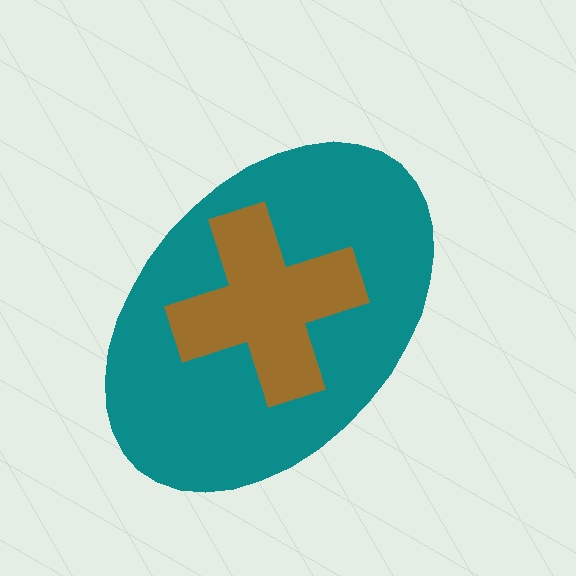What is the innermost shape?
The brown cross.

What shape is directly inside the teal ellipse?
The brown cross.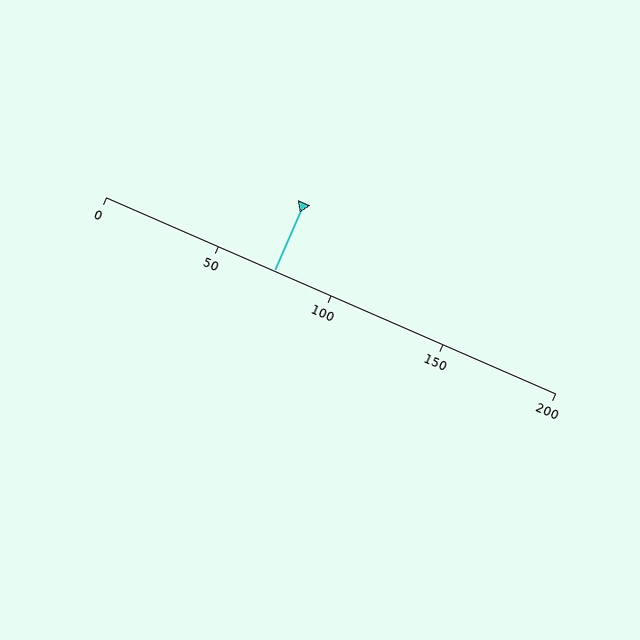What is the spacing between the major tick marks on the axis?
The major ticks are spaced 50 apart.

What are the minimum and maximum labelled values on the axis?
The axis runs from 0 to 200.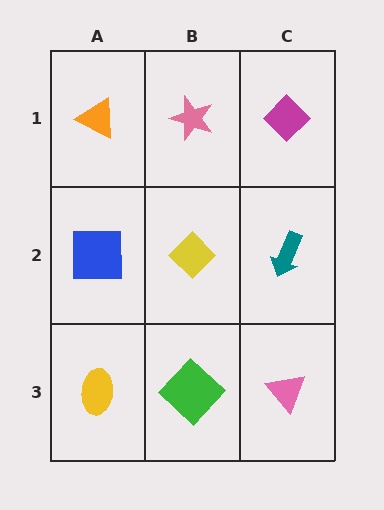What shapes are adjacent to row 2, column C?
A magenta diamond (row 1, column C), a pink triangle (row 3, column C), a yellow diamond (row 2, column B).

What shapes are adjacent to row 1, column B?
A yellow diamond (row 2, column B), an orange triangle (row 1, column A), a magenta diamond (row 1, column C).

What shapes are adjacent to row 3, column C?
A teal arrow (row 2, column C), a green diamond (row 3, column B).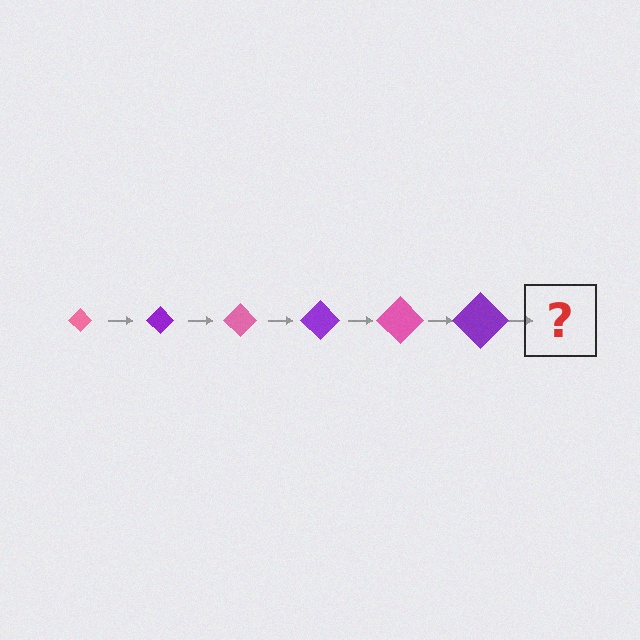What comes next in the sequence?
The next element should be a pink diamond, larger than the previous one.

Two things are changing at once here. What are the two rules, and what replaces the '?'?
The two rules are that the diamond grows larger each step and the color cycles through pink and purple. The '?' should be a pink diamond, larger than the previous one.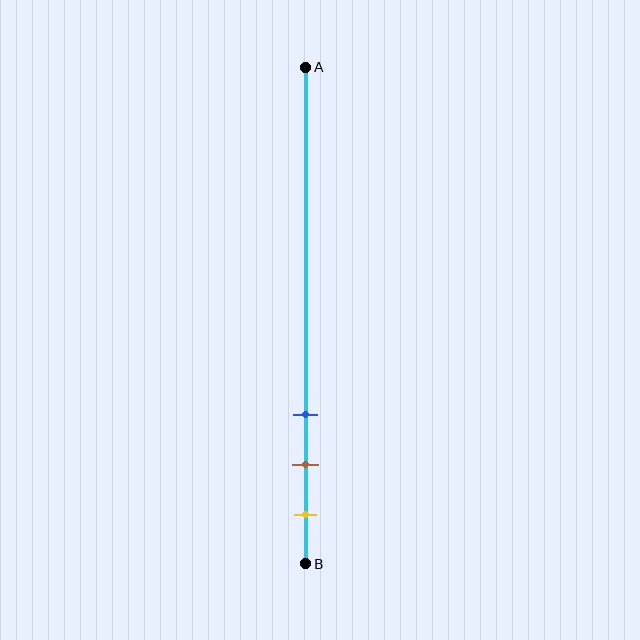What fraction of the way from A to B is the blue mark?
The blue mark is approximately 70% (0.7) of the way from A to B.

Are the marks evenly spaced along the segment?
Yes, the marks are approximately evenly spaced.